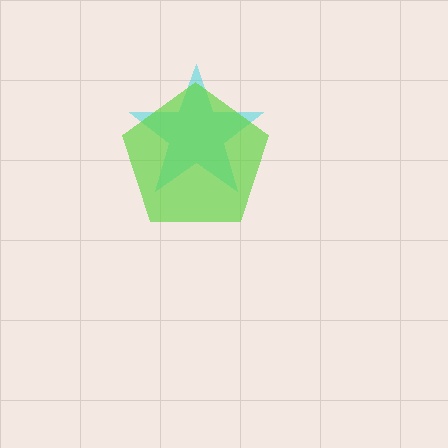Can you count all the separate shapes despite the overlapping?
Yes, there are 2 separate shapes.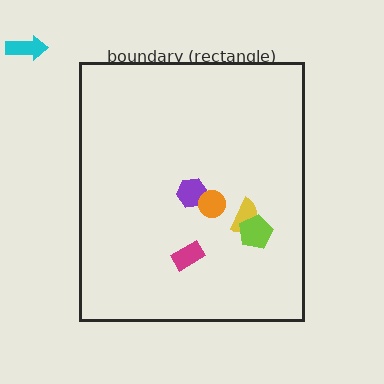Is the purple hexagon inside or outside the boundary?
Inside.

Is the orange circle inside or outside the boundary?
Inside.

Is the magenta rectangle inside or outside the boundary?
Inside.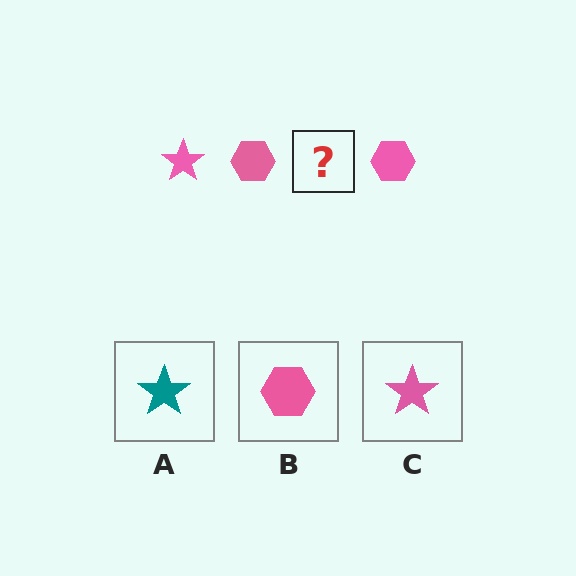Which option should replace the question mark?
Option C.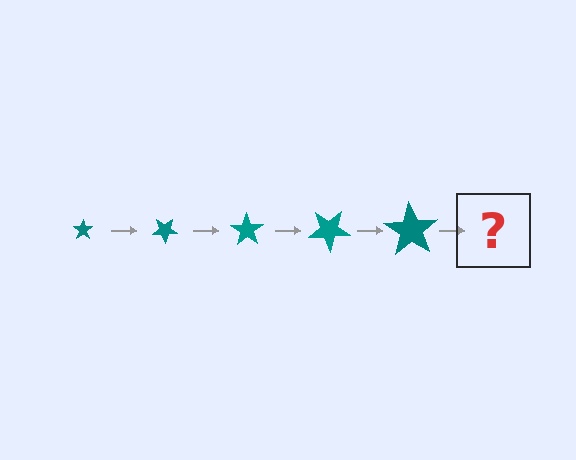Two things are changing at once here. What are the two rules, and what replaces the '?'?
The two rules are that the star grows larger each step and it rotates 35 degrees each step. The '?' should be a star, larger than the previous one and rotated 175 degrees from the start.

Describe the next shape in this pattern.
It should be a star, larger than the previous one and rotated 175 degrees from the start.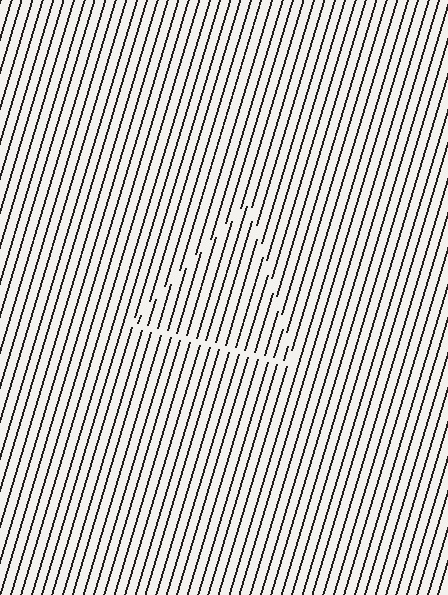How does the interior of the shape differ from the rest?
The interior of the shape contains the same grating, shifted by half a period — the contour is defined by the phase discontinuity where line-ends from the inner and outer gratings abut.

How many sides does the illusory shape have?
3 sides — the line-ends trace a triangle.